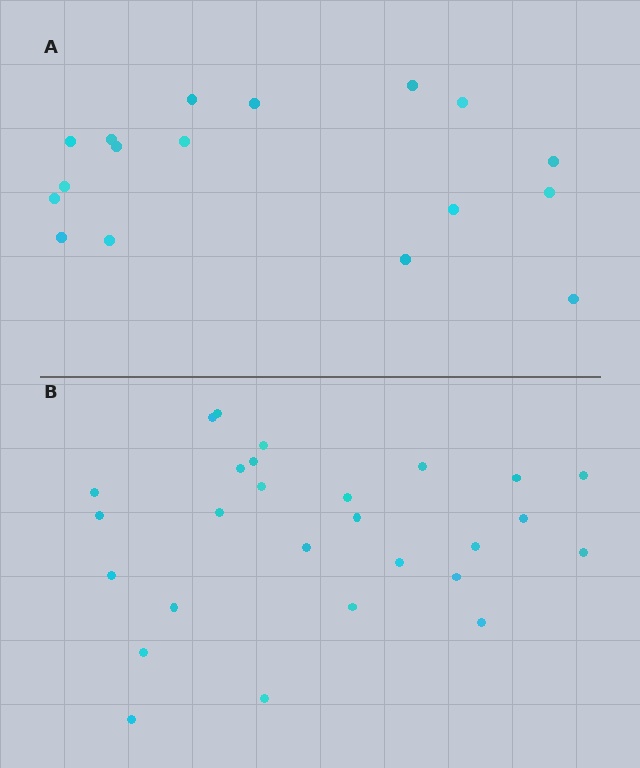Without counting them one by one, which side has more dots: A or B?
Region B (the bottom region) has more dots.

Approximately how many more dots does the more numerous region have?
Region B has roughly 10 or so more dots than region A.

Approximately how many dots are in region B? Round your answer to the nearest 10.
About 30 dots. (The exact count is 27, which rounds to 30.)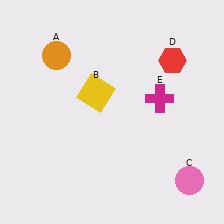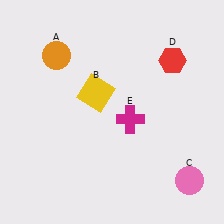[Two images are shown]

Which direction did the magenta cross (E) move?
The magenta cross (E) moved left.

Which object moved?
The magenta cross (E) moved left.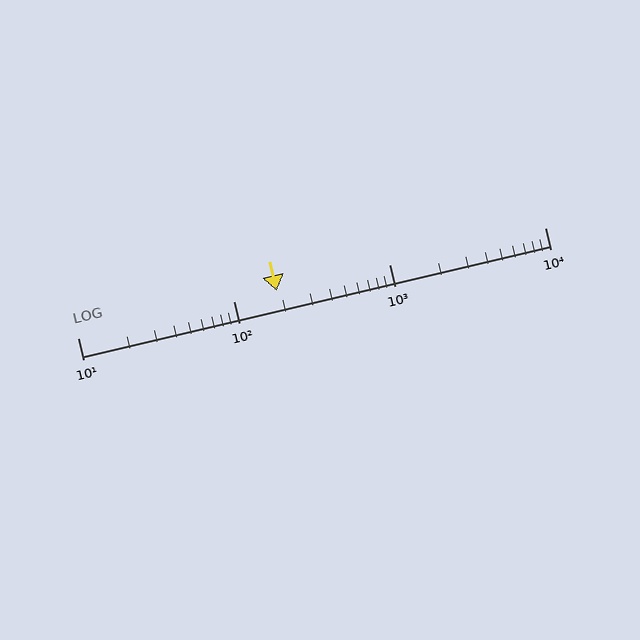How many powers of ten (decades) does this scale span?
The scale spans 3 decades, from 10 to 10000.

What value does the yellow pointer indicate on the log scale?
The pointer indicates approximately 190.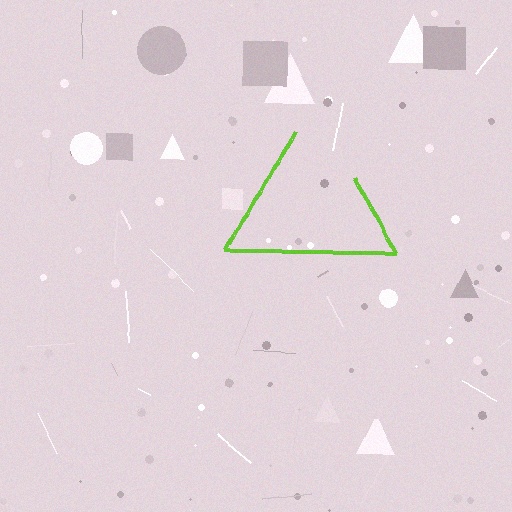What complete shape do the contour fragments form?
The contour fragments form a triangle.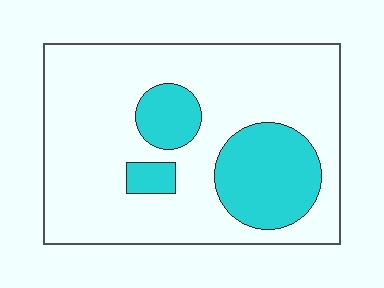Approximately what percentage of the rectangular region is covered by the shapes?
Approximately 25%.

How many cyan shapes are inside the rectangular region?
3.